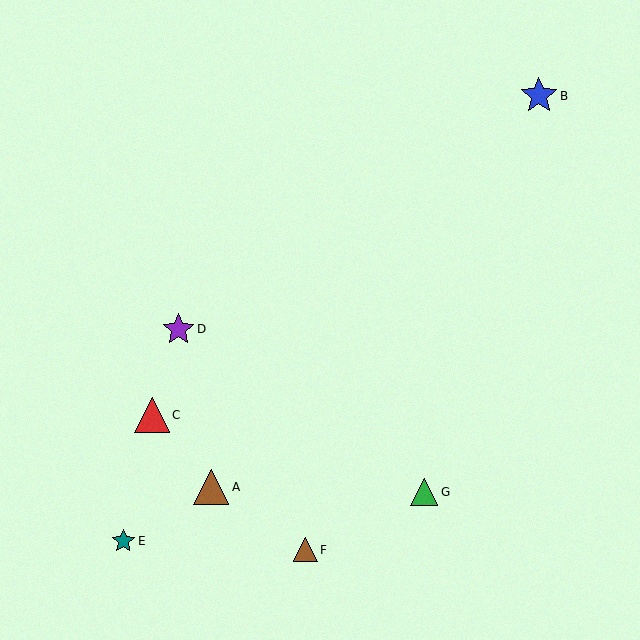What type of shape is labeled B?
Shape B is a blue star.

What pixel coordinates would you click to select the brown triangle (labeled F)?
Click at (305, 550) to select the brown triangle F.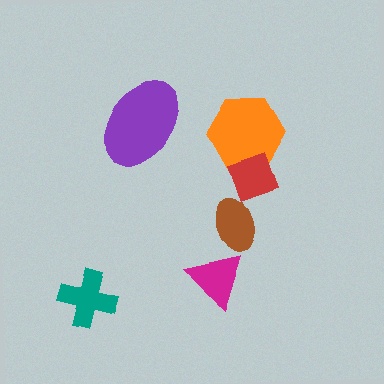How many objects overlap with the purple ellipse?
0 objects overlap with the purple ellipse.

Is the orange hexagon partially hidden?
Yes, it is partially covered by another shape.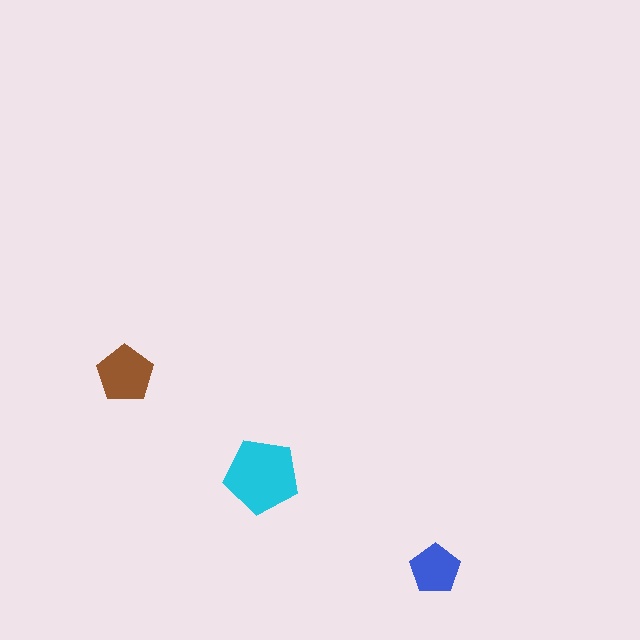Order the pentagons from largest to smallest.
the cyan one, the brown one, the blue one.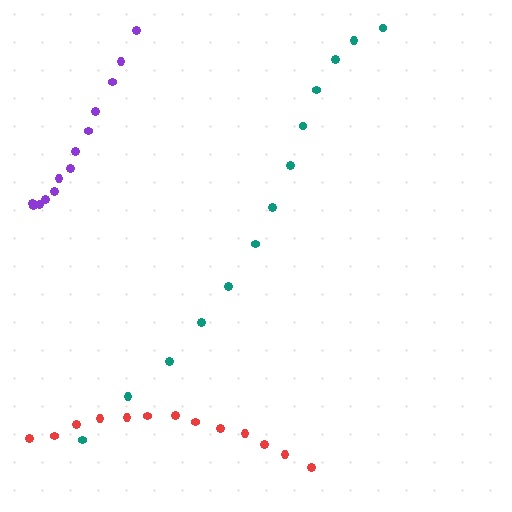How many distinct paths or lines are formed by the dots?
There are 3 distinct paths.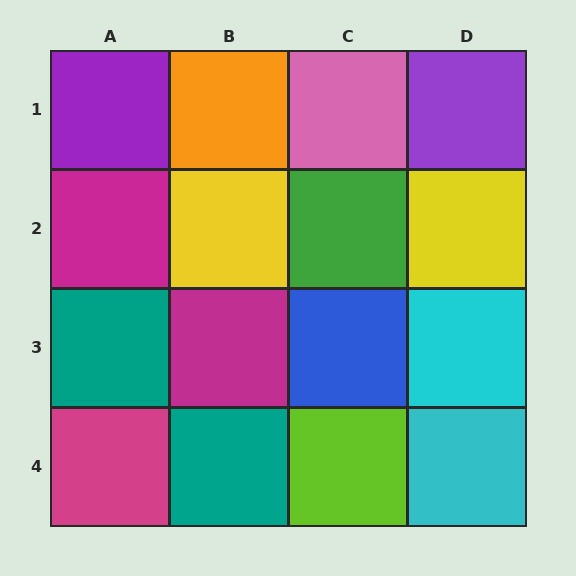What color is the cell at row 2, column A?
Magenta.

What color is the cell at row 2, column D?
Yellow.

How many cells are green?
1 cell is green.